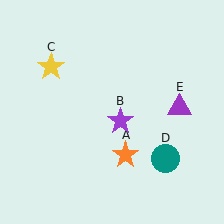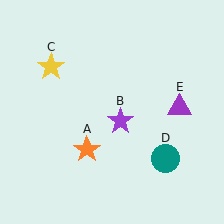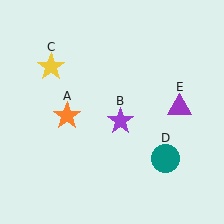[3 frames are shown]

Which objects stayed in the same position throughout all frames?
Purple star (object B) and yellow star (object C) and teal circle (object D) and purple triangle (object E) remained stationary.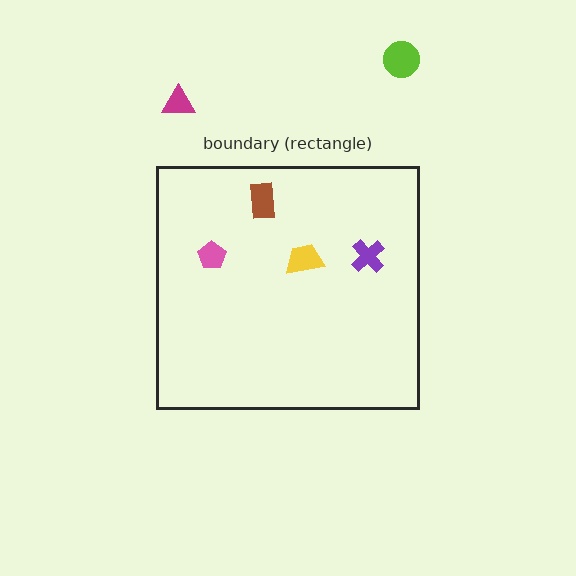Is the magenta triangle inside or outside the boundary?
Outside.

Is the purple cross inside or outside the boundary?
Inside.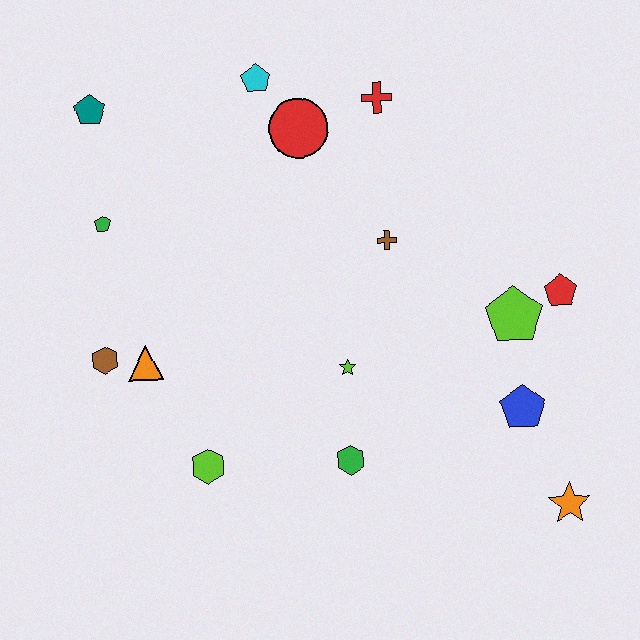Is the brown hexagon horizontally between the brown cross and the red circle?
No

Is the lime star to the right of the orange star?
No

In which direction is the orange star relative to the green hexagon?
The orange star is to the right of the green hexagon.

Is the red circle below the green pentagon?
No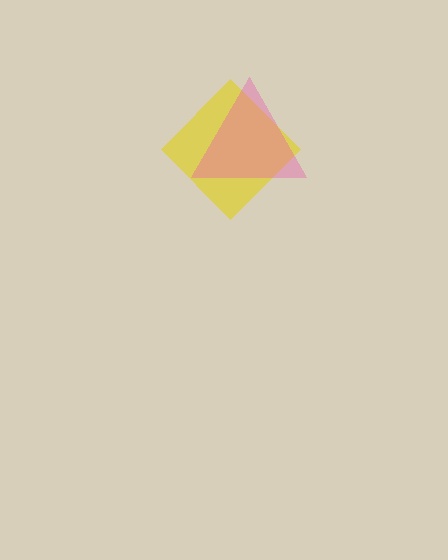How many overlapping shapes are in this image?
There are 2 overlapping shapes in the image.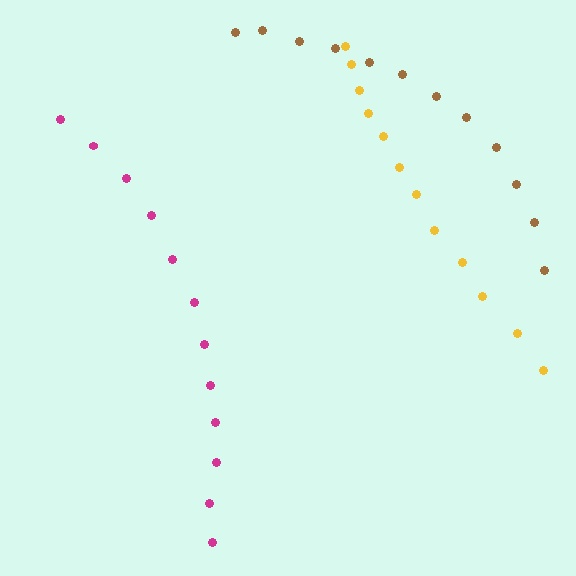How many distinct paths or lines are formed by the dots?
There are 3 distinct paths.